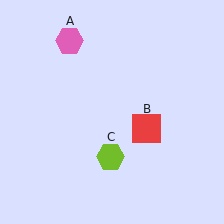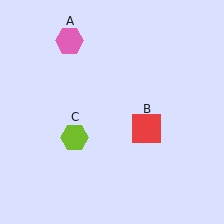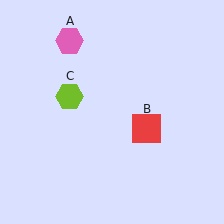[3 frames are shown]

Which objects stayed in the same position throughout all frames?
Pink hexagon (object A) and red square (object B) remained stationary.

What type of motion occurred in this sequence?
The lime hexagon (object C) rotated clockwise around the center of the scene.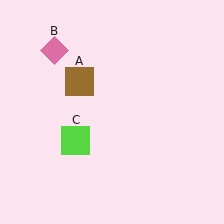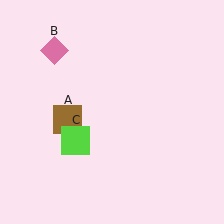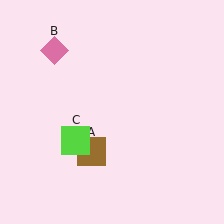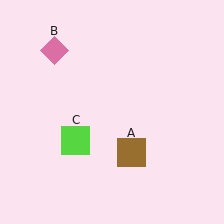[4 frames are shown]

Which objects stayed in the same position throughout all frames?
Pink diamond (object B) and lime square (object C) remained stationary.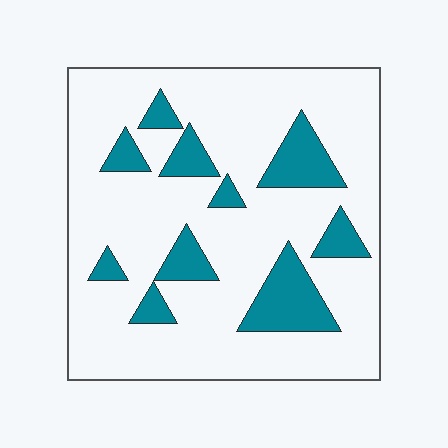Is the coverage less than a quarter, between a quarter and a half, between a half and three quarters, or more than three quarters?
Less than a quarter.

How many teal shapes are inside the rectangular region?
10.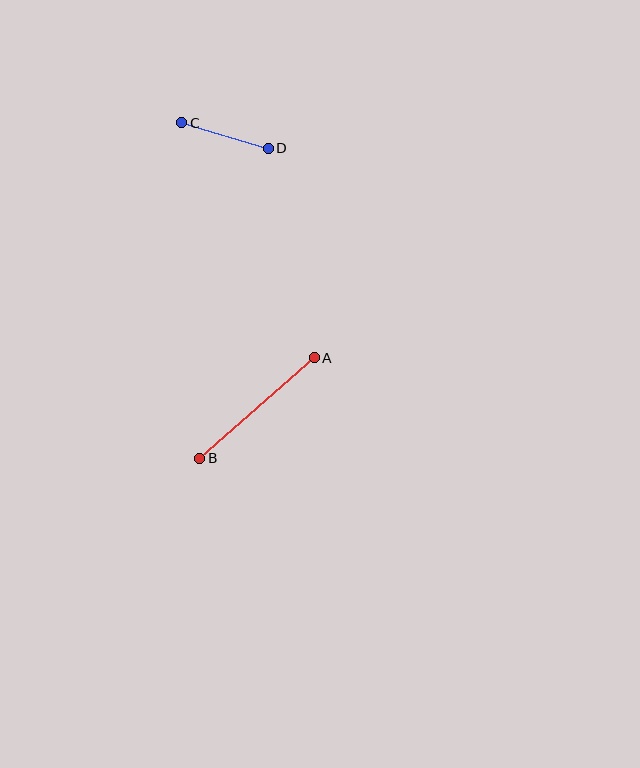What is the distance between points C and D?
The distance is approximately 90 pixels.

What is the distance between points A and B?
The distance is approximately 152 pixels.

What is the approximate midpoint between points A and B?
The midpoint is at approximately (257, 408) pixels.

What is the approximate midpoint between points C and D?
The midpoint is at approximately (225, 136) pixels.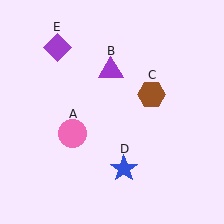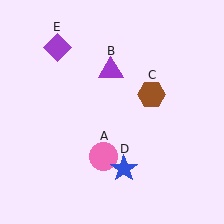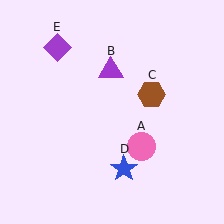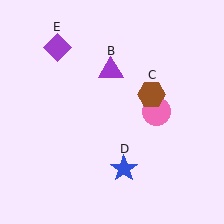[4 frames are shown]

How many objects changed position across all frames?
1 object changed position: pink circle (object A).